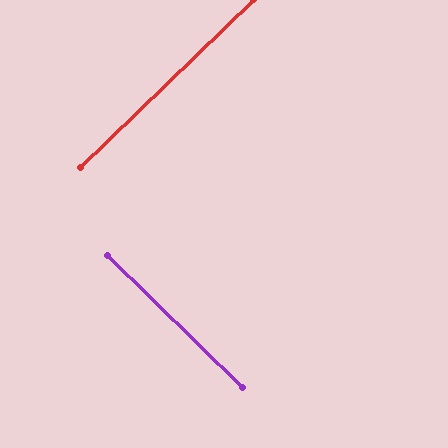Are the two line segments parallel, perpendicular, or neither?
Perpendicular — they meet at approximately 88°.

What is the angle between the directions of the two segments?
Approximately 88 degrees.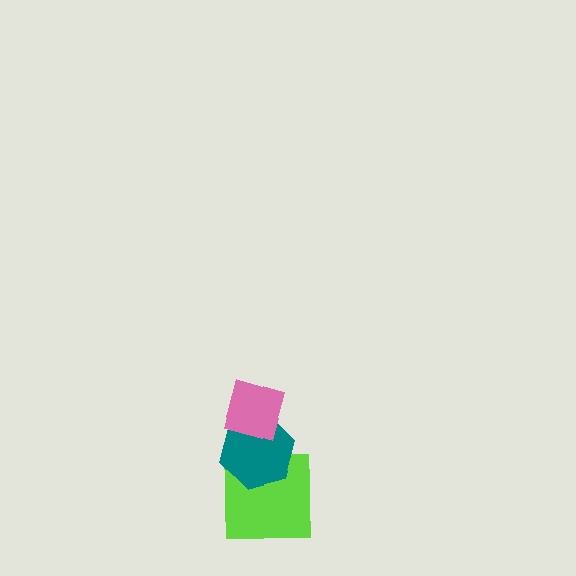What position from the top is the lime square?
The lime square is 3rd from the top.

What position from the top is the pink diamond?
The pink diamond is 1st from the top.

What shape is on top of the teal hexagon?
The pink diamond is on top of the teal hexagon.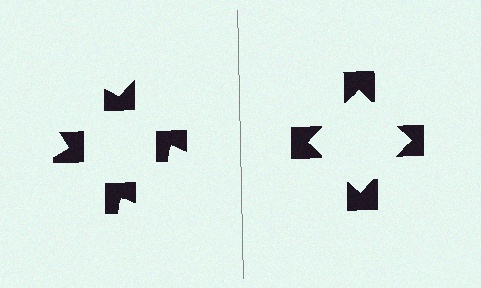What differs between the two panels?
The notched squares are positioned identically on both sides; only the wedge orientations differ. On the right they align to a square; on the left they are misaligned.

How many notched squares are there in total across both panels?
8 — 4 on each side.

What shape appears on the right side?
An illusory square.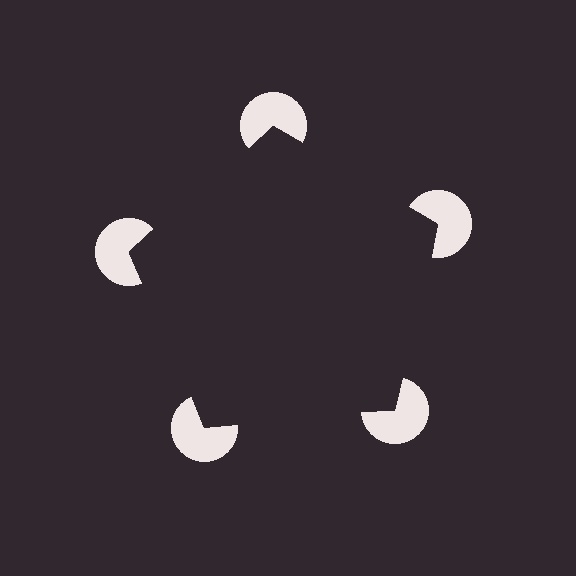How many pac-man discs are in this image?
There are 5 — one at each vertex of the illusory pentagon.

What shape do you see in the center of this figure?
An illusory pentagon — its edges are inferred from the aligned wedge cuts in the pac-man discs, not physically drawn.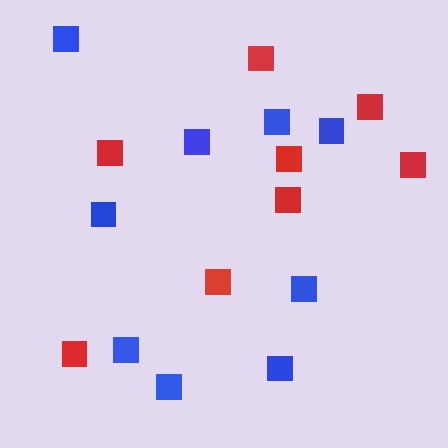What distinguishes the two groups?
There are 2 groups: one group of blue squares (9) and one group of red squares (8).